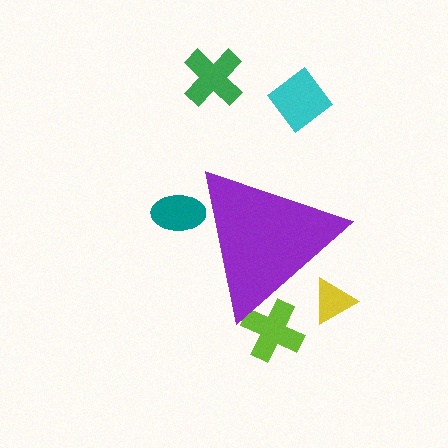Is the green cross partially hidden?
No, the green cross is fully visible.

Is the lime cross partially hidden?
Yes, the lime cross is partially hidden behind the purple triangle.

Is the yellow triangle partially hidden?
Yes, the yellow triangle is partially hidden behind the purple triangle.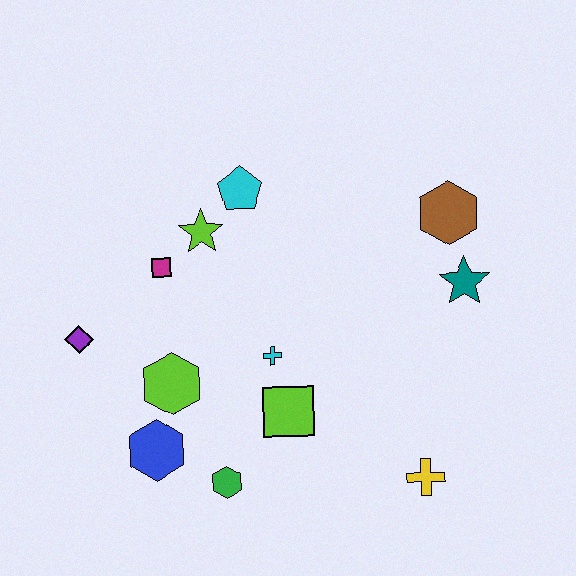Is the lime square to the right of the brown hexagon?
No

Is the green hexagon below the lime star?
Yes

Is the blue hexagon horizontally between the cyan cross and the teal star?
No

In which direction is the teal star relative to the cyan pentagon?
The teal star is to the right of the cyan pentagon.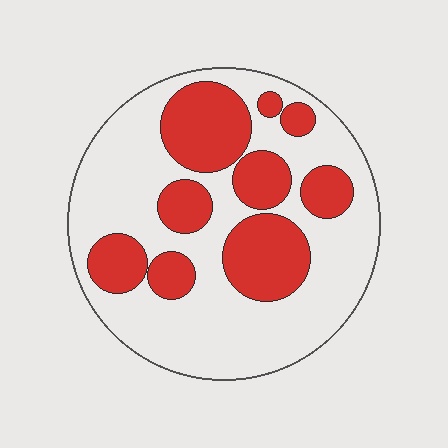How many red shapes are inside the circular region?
9.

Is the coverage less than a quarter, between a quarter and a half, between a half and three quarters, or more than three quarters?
Between a quarter and a half.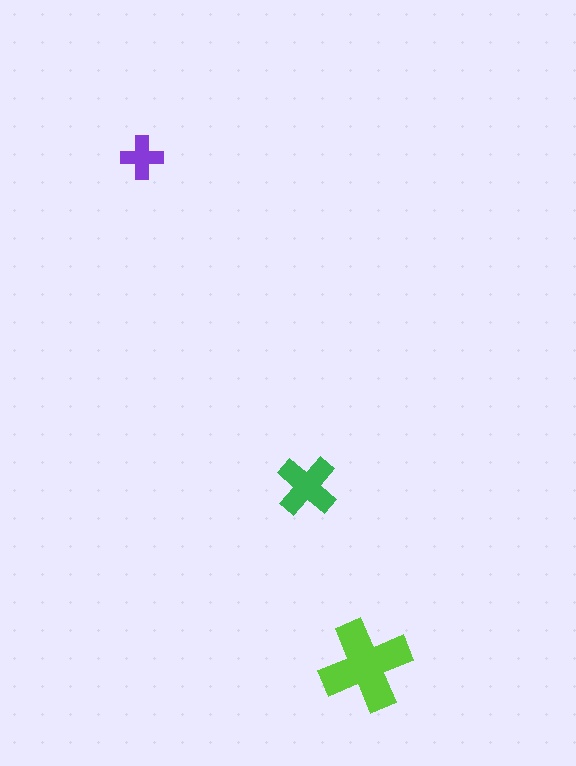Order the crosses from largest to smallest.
the lime one, the green one, the purple one.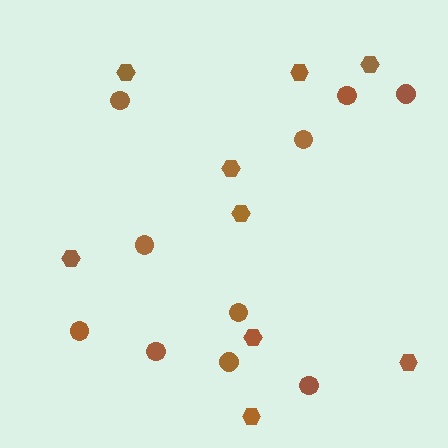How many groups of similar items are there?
There are 2 groups: one group of circles (10) and one group of hexagons (9).